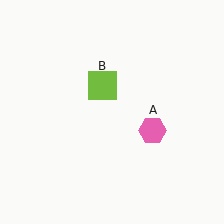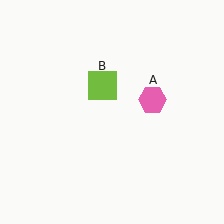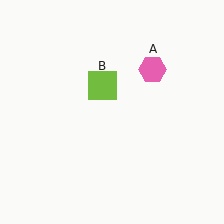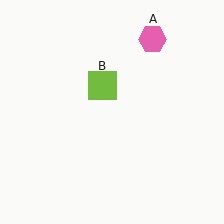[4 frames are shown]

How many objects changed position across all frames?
1 object changed position: pink hexagon (object A).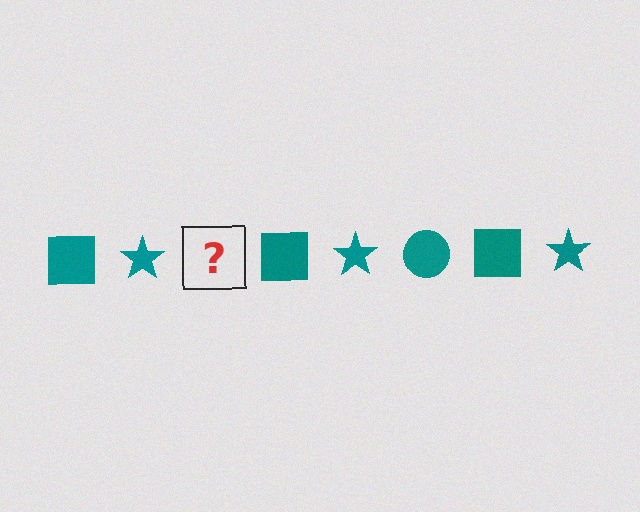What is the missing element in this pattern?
The missing element is a teal circle.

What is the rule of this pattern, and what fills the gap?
The rule is that the pattern cycles through square, star, circle shapes in teal. The gap should be filled with a teal circle.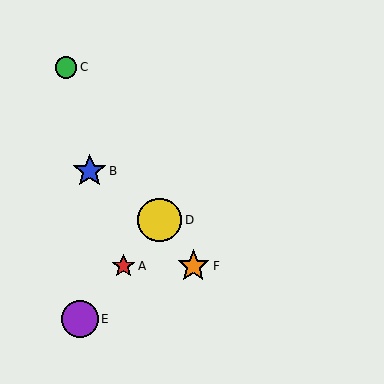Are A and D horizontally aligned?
No, A is at y≈266 and D is at y≈220.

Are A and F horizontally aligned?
Yes, both are at y≈266.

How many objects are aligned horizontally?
2 objects (A, F) are aligned horizontally.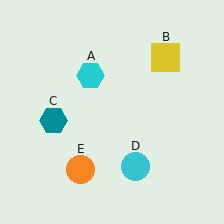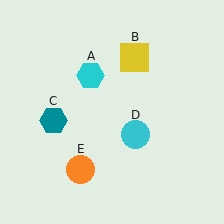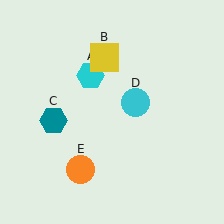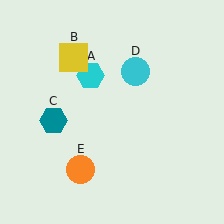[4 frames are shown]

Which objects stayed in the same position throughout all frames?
Cyan hexagon (object A) and teal hexagon (object C) and orange circle (object E) remained stationary.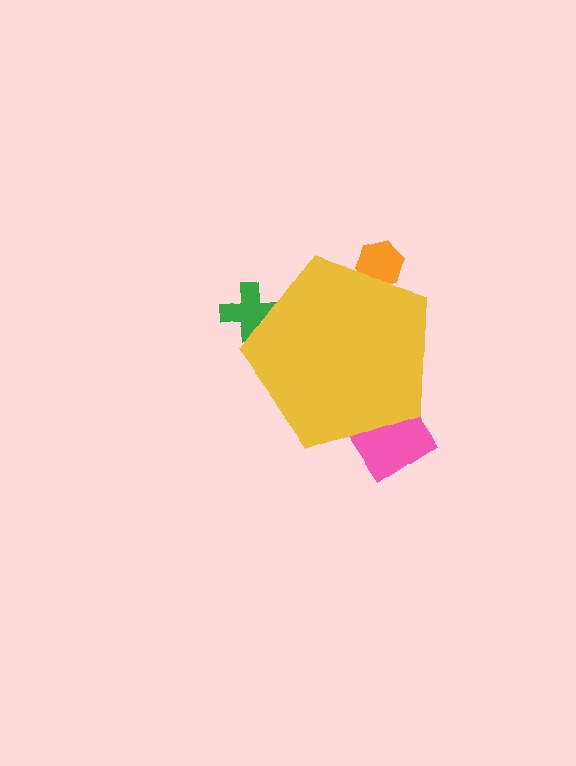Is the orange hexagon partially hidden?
Yes, the orange hexagon is partially hidden behind the yellow pentagon.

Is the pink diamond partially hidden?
Yes, the pink diamond is partially hidden behind the yellow pentagon.